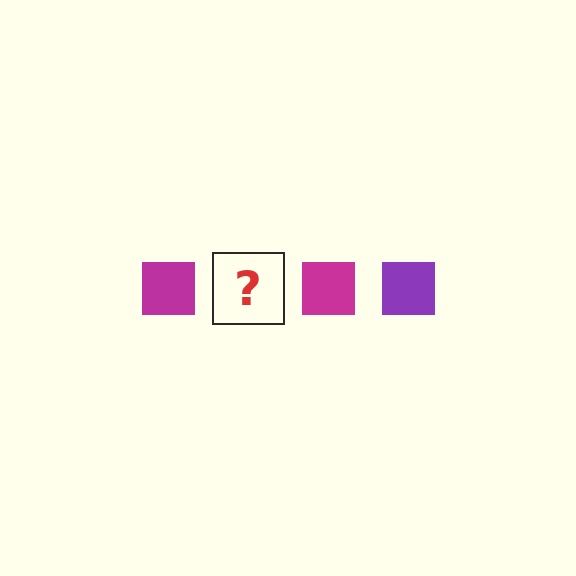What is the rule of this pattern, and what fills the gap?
The rule is that the pattern cycles through magenta, purple squares. The gap should be filled with a purple square.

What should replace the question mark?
The question mark should be replaced with a purple square.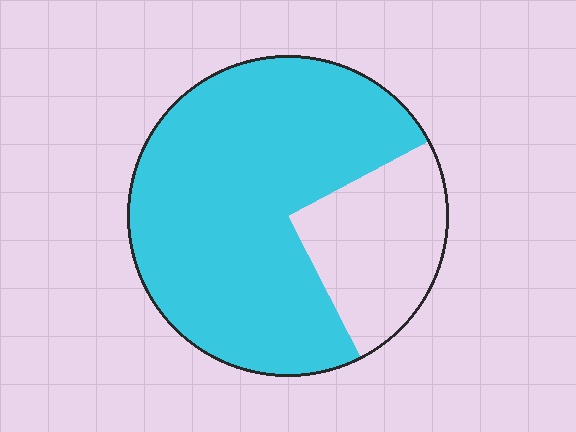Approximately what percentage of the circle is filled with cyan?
Approximately 75%.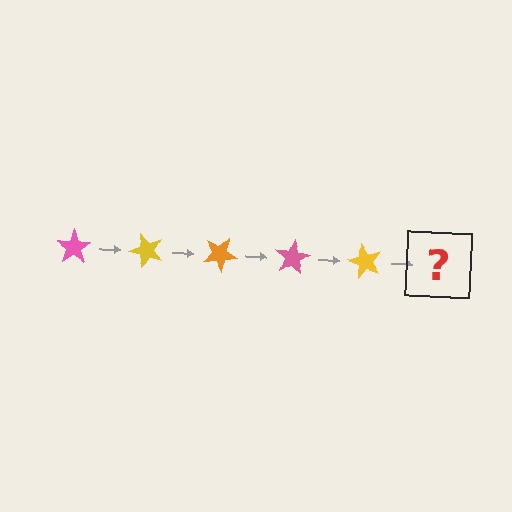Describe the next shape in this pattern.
It should be an orange star, rotated 250 degrees from the start.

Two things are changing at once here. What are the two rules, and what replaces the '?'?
The two rules are that it rotates 50 degrees each step and the color cycles through pink, yellow, and orange. The '?' should be an orange star, rotated 250 degrees from the start.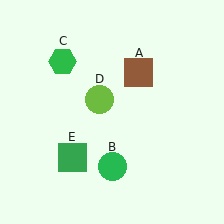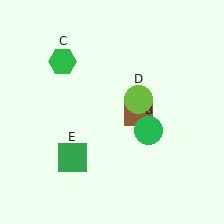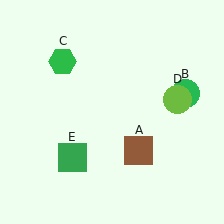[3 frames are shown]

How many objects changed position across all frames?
3 objects changed position: brown square (object A), green circle (object B), lime circle (object D).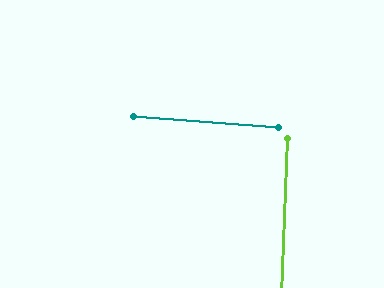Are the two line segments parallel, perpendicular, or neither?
Perpendicular — they meet at approximately 88°.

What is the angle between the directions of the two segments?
Approximately 88 degrees.